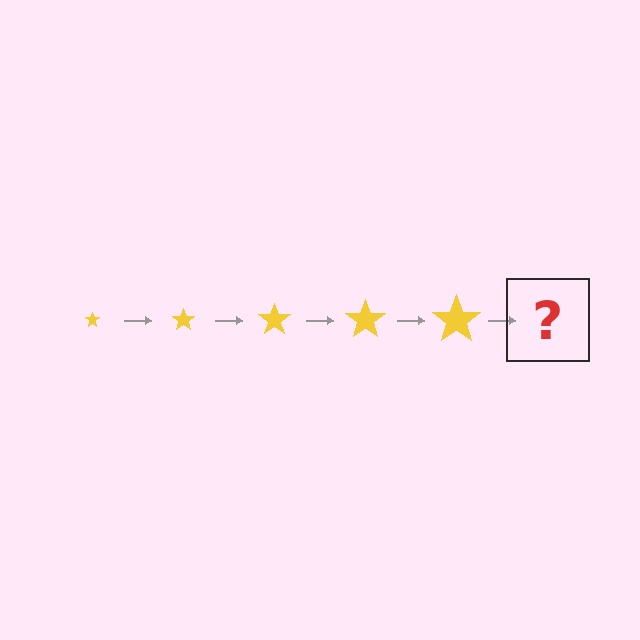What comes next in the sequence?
The next element should be a yellow star, larger than the previous one.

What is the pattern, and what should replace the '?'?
The pattern is that the star gets progressively larger each step. The '?' should be a yellow star, larger than the previous one.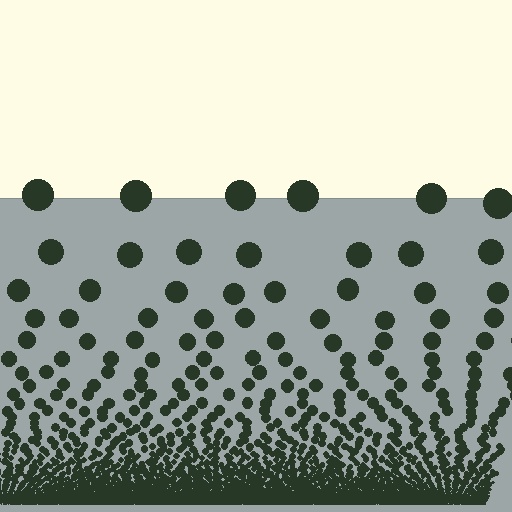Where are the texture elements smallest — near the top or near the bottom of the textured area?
Near the bottom.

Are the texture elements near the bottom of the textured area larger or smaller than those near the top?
Smaller. The gradient is inverted — elements near the bottom are smaller and denser.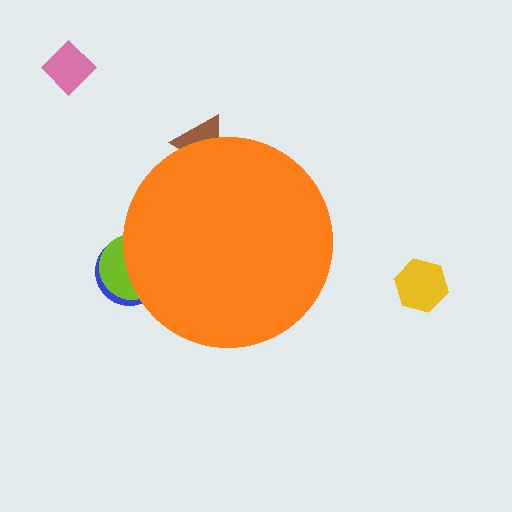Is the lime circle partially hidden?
Yes, the lime circle is partially hidden behind the orange circle.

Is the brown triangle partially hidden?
Yes, the brown triangle is partially hidden behind the orange circle.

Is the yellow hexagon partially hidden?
No, the yellow hexagon is fully visible.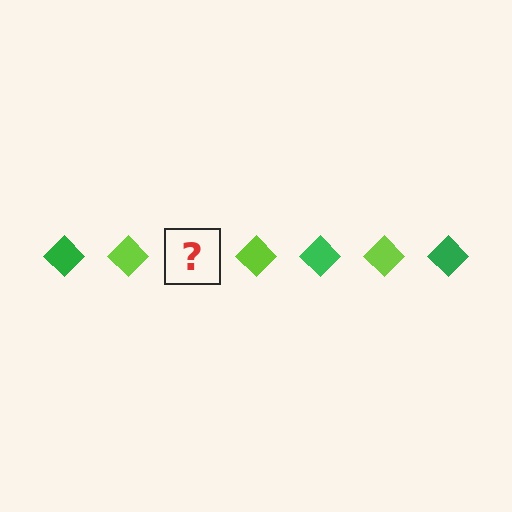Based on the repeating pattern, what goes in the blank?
The blank should be a green diamond.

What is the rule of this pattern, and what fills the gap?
The rule is that the pattern cycles through green, lime diamonds. The gap should be filled with a green diamond.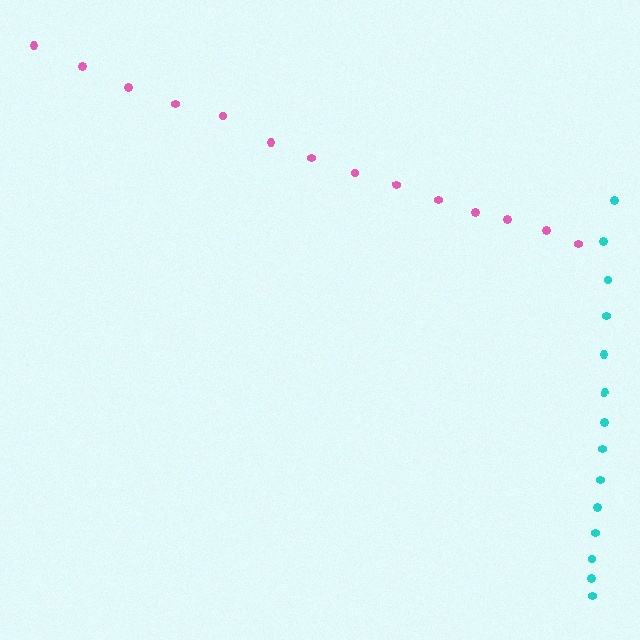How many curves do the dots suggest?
There are 2 distinct paths.